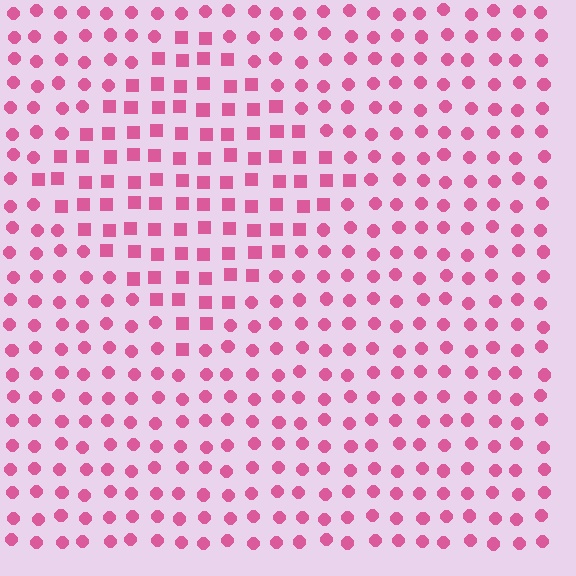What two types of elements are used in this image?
The image uses squares inside the diamond region and circles outside it.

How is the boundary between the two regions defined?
The boundary is defined by a change in element shape: squares inside vs. circles outside. All elements share the same color and spacing.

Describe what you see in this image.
The image is filled with small pink elements arranged in a uniform grid. A diamond-shaped region contains squares, while the surrounding area contains circles. The boundary is defined purely by the change in element shape.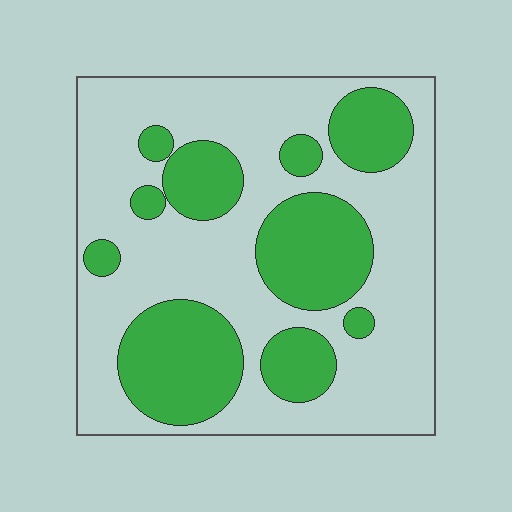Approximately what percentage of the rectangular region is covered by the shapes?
Approximately 35%.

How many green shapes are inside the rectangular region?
10.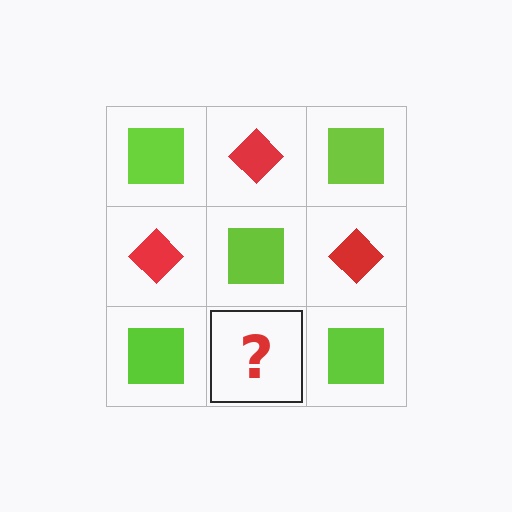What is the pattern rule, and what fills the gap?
The rule is that it alternates lime square and red diamond in a checkerboard pattern. The gap should be filled with a red diamond.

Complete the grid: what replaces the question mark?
The question mark should be replaced with a red diamond.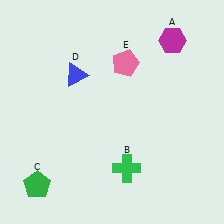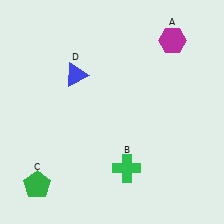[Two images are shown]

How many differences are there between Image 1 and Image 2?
There is 1 difference between the two images.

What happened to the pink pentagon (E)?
The pink pentagon (E) was removed in Image 2. It was in the top-right area of Image 1.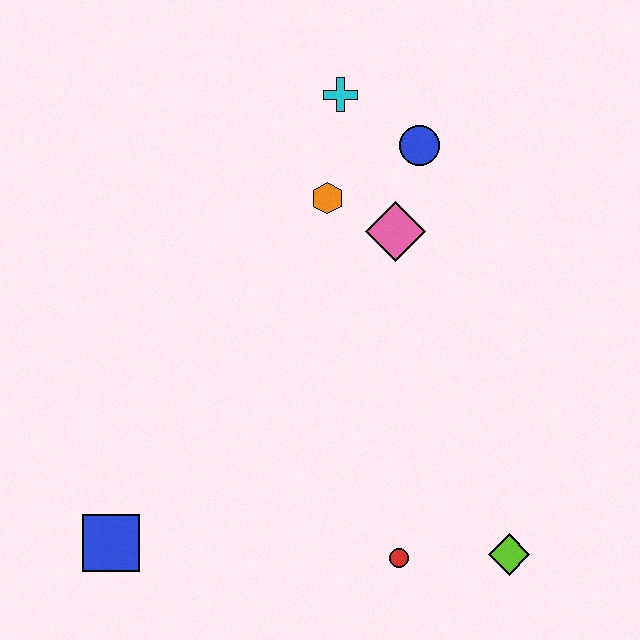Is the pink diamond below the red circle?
No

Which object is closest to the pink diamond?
The orange hexagon is closest to the pink diamond.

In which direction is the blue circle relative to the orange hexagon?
The blue circle is to the right of the orange hexagon.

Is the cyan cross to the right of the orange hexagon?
Yes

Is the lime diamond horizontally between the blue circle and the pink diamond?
No